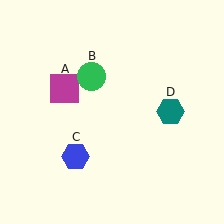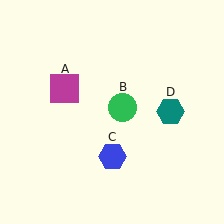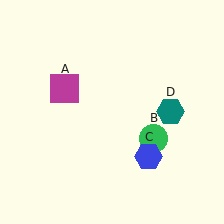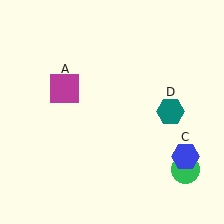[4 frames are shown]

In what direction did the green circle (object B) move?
The green circle (object B) moved down and to the right.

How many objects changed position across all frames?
2 objects changed position: green circle (object B), blue hexagon (object C).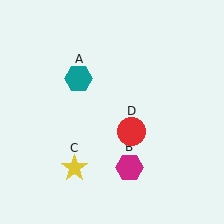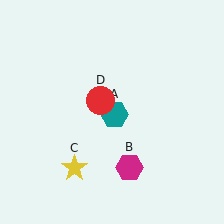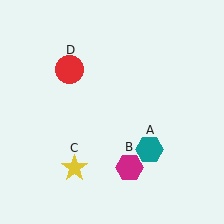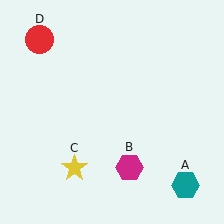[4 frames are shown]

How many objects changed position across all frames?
2 objects changed position: teal hexagon (object A), red circle (object D).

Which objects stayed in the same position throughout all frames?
Magenta hexagon (object B) and yellow star (object C) remained stationary.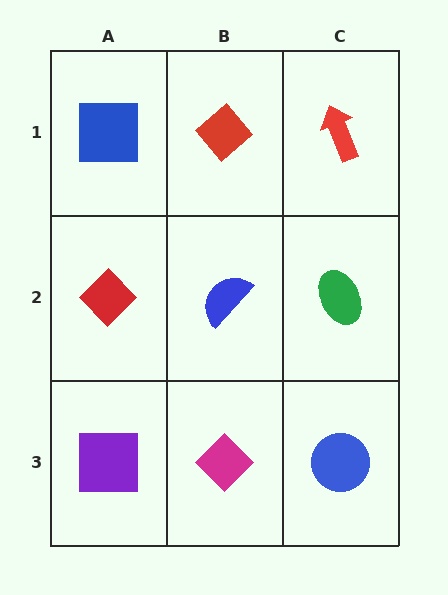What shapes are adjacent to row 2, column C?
A red arrow (row 1, column C), a blue circle (row 3, column C), a blue semicircle (row 2, column B).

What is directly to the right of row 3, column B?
A blue circle.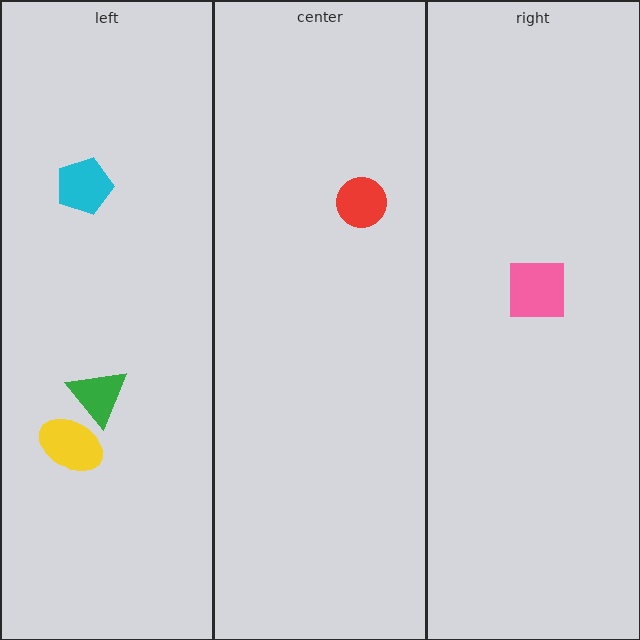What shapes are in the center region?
The red circle.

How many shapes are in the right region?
1.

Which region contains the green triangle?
The left region.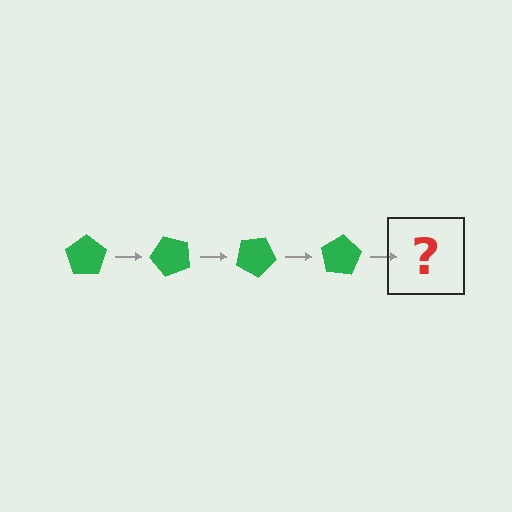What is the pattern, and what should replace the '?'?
The pattern is that the pentagon rotates 50 degrees each step. The '?' should be a green pentagon rotated 200 degrees.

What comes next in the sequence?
The next element should be a green pentagon rotated 200 degrees.